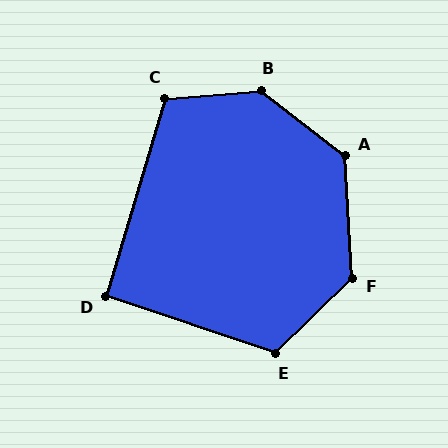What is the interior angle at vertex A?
Approximately 131 degrees (obtuse).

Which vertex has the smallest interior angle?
D, at approximately 92 degrees.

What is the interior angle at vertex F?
Approximately 131 degrees (obtuse).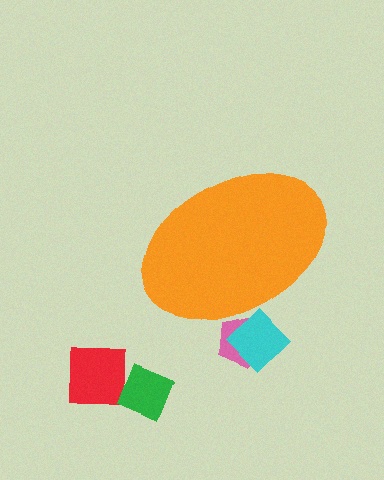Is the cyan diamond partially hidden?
Yes, the cyan diamond is partially hidden behind the orange ellipse.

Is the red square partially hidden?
No, the red square is fully visible.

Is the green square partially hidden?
No, the green square is fully visible.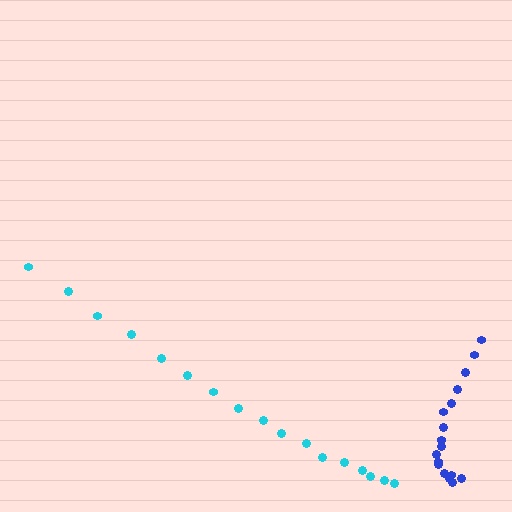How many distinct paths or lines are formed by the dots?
There are 2 distinct paths.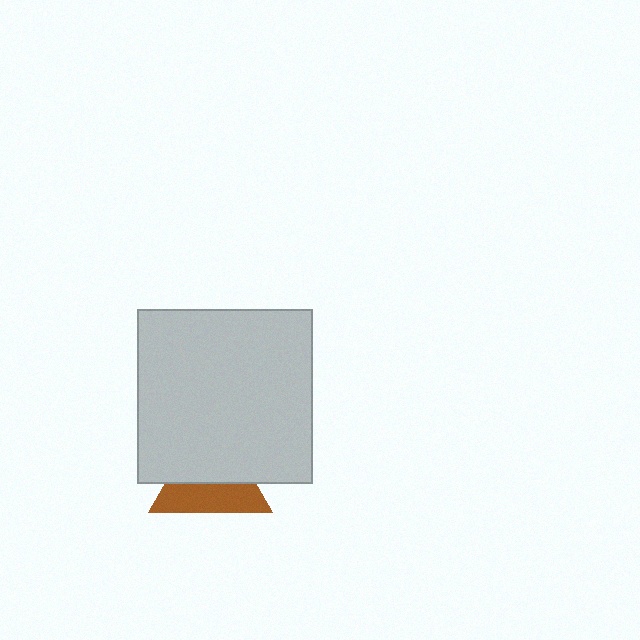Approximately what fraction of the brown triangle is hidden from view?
Roughly 52% of the brown triangle is hidden behind the light gray square.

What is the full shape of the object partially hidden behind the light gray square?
The partially hidden object is a brown triangle.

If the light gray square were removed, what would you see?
You would see the complete brown triangle.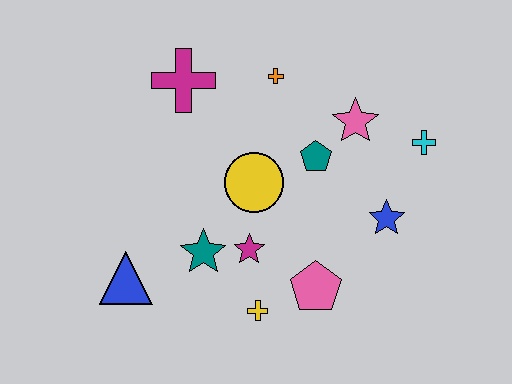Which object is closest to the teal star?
The magenta star is closest to the teal star.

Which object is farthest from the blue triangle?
The cyan cross is farthest from the blue triangle.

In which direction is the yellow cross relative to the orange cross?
The yellow cross is below the orange cross.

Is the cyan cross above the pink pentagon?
Yes